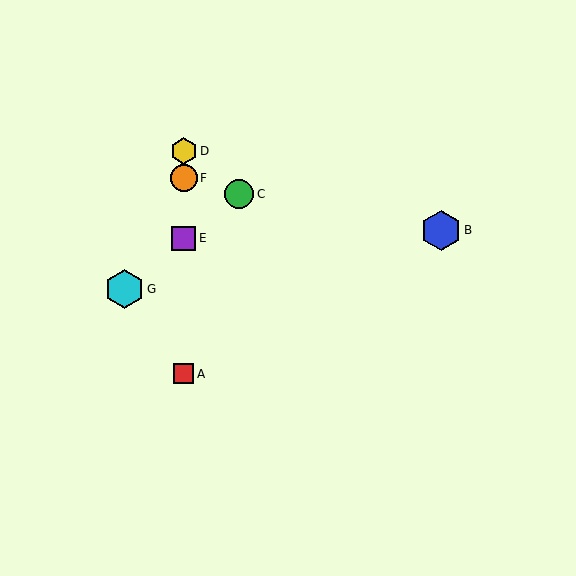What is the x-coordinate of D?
Object D is at x≈184.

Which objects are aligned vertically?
Objects A, D, E, F are aligned vertically.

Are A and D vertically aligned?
Yes, both are at x≈184.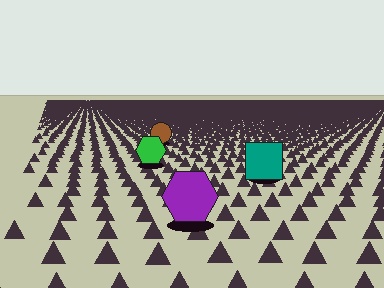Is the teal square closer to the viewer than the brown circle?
Yes. The teal square is closer — you can tell from the texture gradient: the ground texture is coarser near it.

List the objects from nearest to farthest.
From nearest to farthest: the purple hexagon, the teal square, the green hexagon, the brown circle.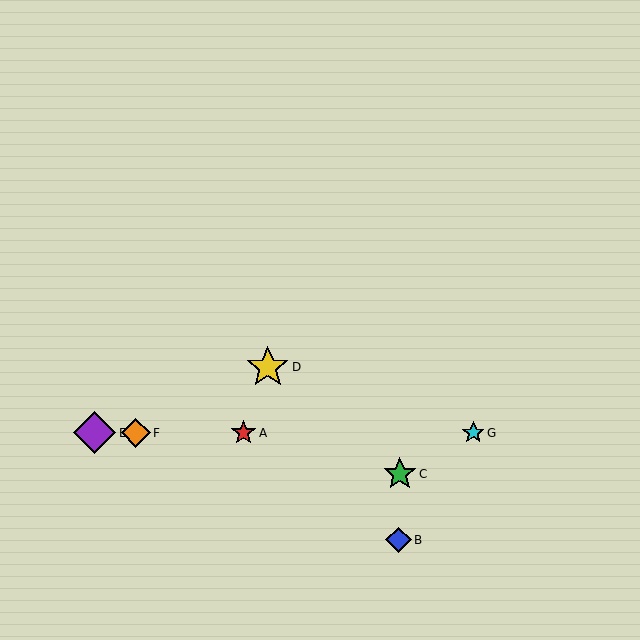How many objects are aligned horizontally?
4 objects (A, E, F, G) are aligned horizontally.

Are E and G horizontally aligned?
Yes, both are at y≈433.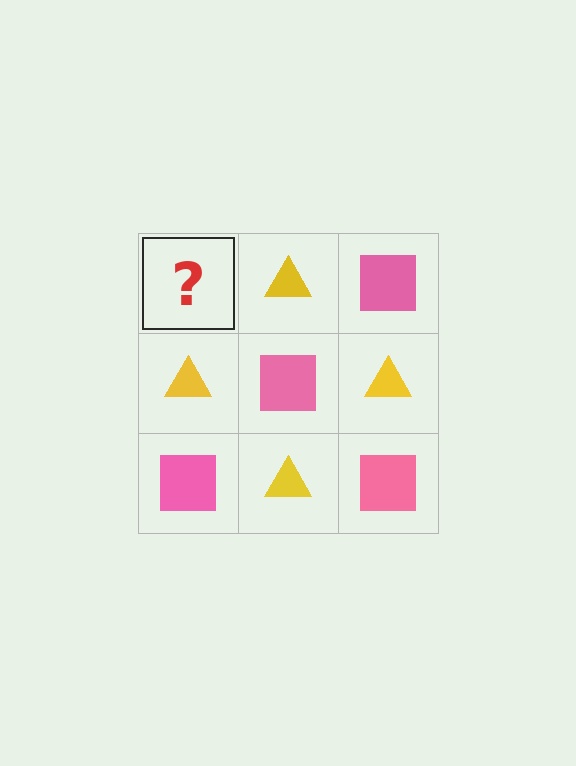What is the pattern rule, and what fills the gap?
The rule is that it alternates pink square and yellow triangle in a checkerboard pattern. The gap should be filled with a pink square.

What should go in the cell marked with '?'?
The missing cell should contain a pink square.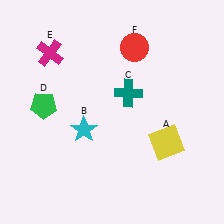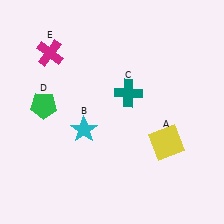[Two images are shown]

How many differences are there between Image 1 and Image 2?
There is 1 difference between the two images.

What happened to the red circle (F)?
The red circle (F) was removed in Image 2. It was in the top-right area of Image 1.